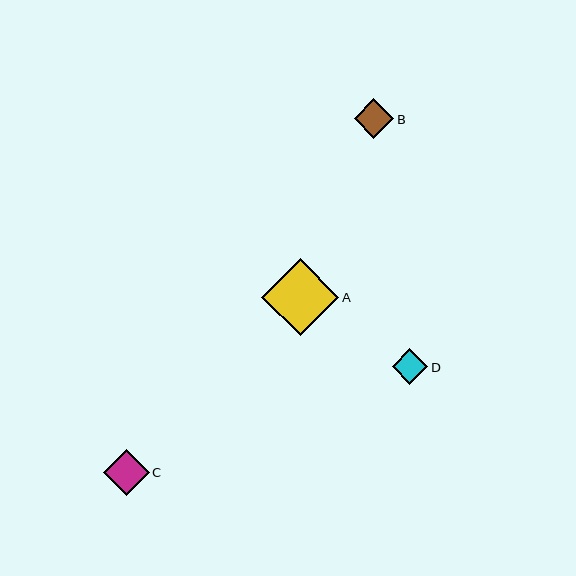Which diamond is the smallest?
Diamond D is the smallest with a size of approximately 36 pixels.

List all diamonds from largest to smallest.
From largest to smallest: A, C, B, D.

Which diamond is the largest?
Diamond A is the largest with a size of approximately 78 pixels.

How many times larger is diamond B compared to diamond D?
Diamond B is approximately 1.1 times the size of diamond D.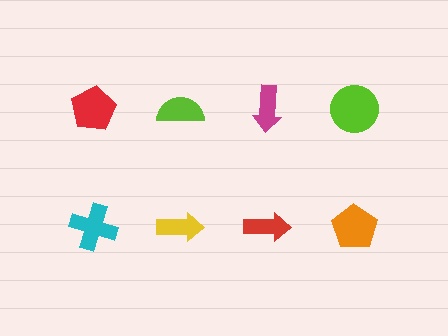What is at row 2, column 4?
An orange pentagon.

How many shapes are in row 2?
4 shapes.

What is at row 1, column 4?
A lime circle.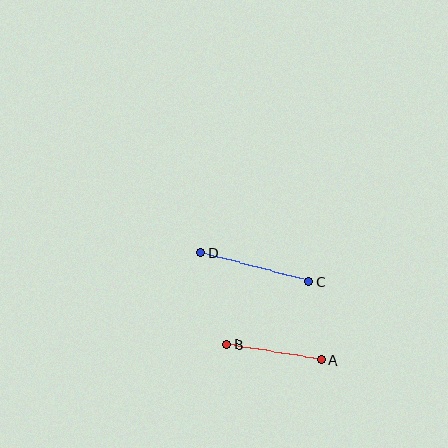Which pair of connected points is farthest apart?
Points C and D are farthest apart.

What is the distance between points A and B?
The distance is approximately 95 pixels.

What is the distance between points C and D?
The distance is approximately 112 pixels.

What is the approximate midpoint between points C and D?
The midpoint is at approximately (255, 267) pixels.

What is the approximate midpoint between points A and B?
The midpoint is at approximately (274, 352) pixels.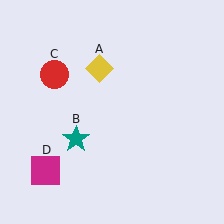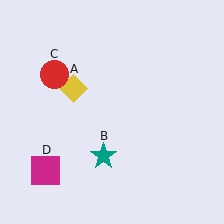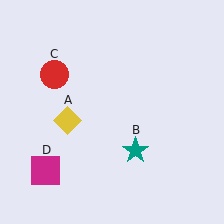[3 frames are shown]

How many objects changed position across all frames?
2 objects changed position: yellow diamond (object A), teal star (object B).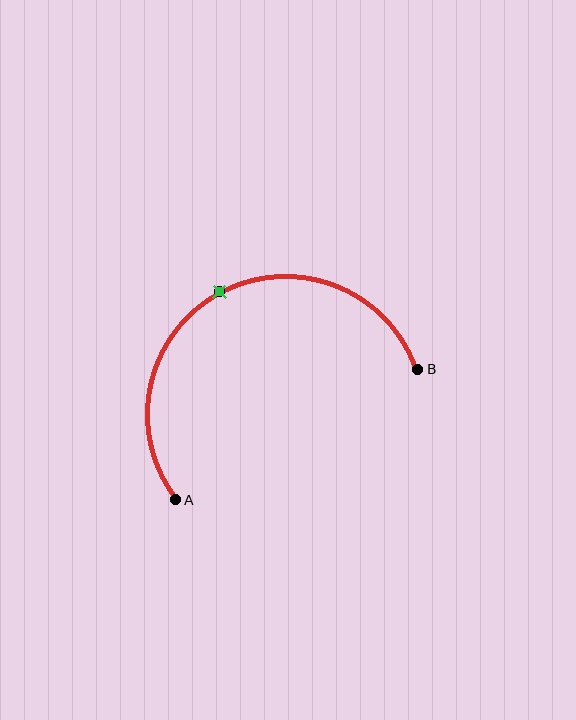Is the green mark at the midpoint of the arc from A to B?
Yes. The green mark lies on the arc at equal arc-length from both A and B — it is the arc midpoint.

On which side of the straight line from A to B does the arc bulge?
The arc bulges above the straight line connecting A and B.